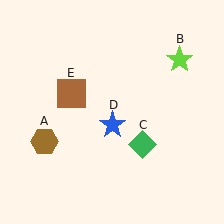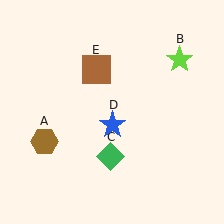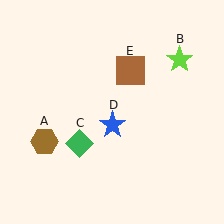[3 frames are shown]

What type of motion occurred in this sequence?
The green diamond (object C), brown square (object E) rotated clockwise around the center of the scene.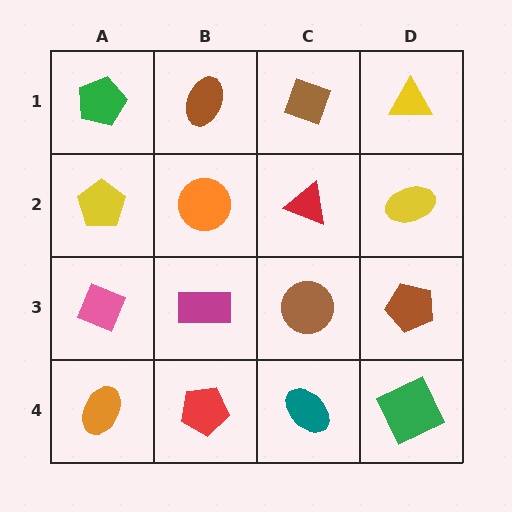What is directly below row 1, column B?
An orange circle.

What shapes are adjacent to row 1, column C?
A red triangle (row 2, column C), a brown ellipse (row 1, column B), a yellow triangle (row 1, column D).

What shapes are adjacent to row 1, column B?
An orange circle (row 2, column B), a green pentagon (row 1, column A), a brown diamond (row 1, column C).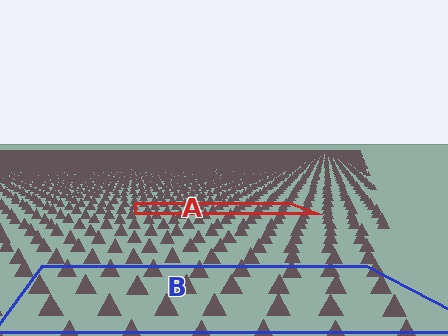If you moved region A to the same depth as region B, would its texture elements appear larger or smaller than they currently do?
They would appear larger. At a closer depth, the same texture elements are projected at a bigger on-screen size.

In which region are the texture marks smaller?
The texture marks are smaller in region A, because it is farther away.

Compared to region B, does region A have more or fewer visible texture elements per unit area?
Region A has more texture elements per unit area — they are packed more densely because it is farther away.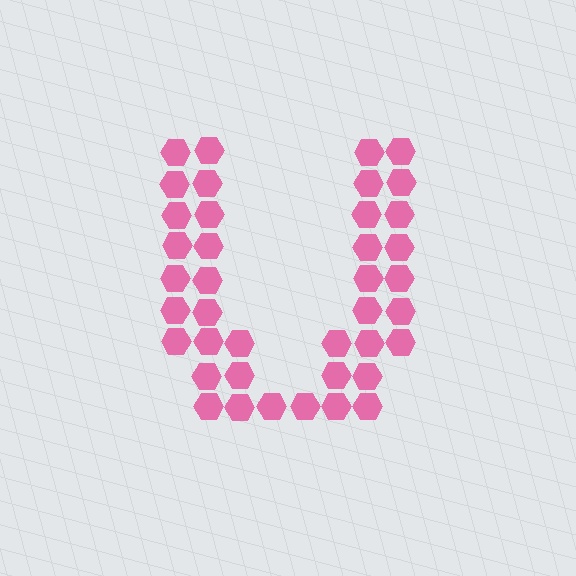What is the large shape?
The large shape is the letter U.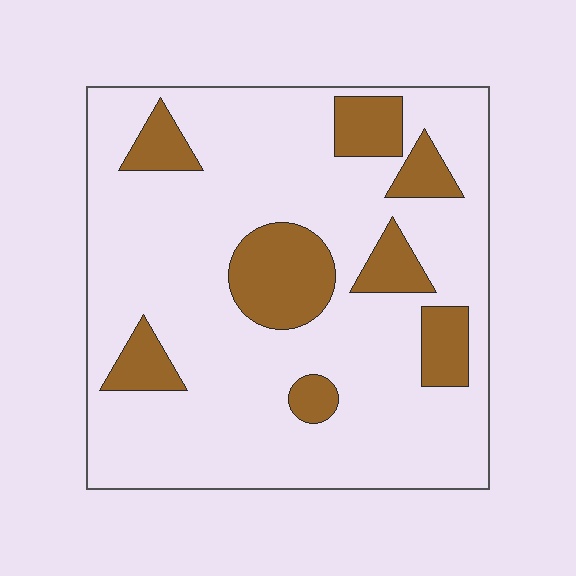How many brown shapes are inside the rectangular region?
8.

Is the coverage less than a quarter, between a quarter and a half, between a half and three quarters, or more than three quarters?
Less than a quarter.